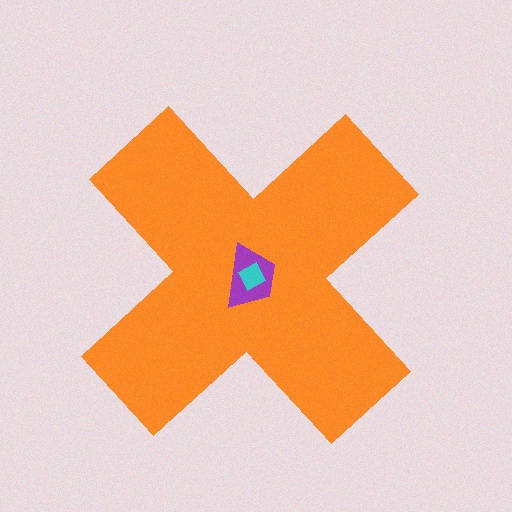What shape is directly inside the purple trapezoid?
The cyan diamond.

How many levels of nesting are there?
3.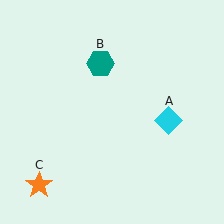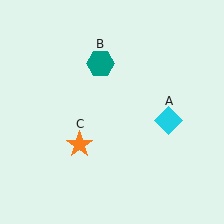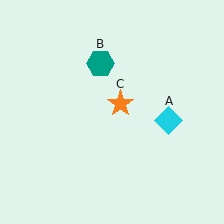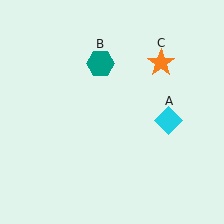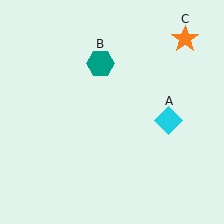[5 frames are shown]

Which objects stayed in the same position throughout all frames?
Cyan diamond (object A) and teal hexagon (object B) remained stationary.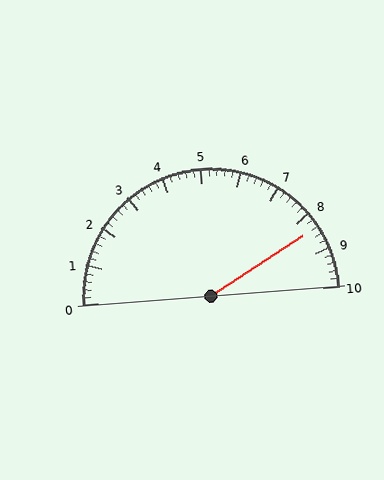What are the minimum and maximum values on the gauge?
The gauge ranges from 0 to 10.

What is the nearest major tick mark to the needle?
The nearest major tick mark is 8.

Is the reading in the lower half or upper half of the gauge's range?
The reading is in the upper half of the range (0 to 10).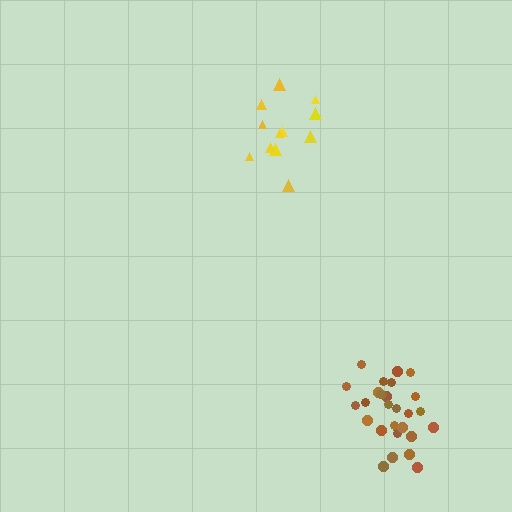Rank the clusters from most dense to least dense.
brown, yellow.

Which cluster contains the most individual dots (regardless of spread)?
Brown (29).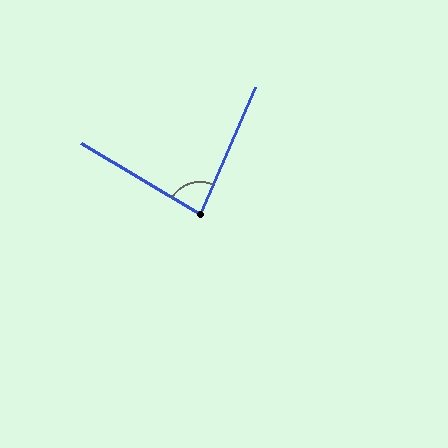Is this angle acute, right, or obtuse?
It is acute.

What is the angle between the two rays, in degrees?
Approximately 82 degrees.